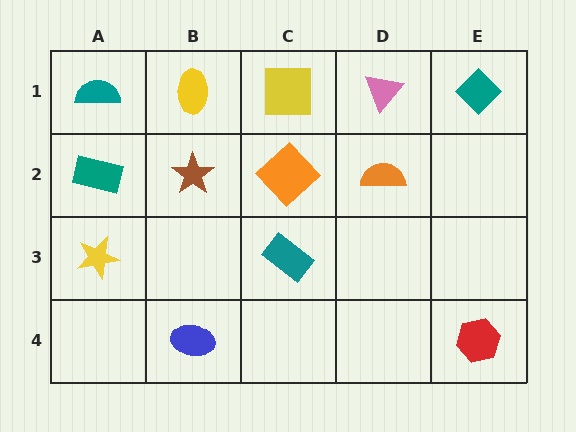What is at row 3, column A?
A yellow star.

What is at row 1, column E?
A teal diamond.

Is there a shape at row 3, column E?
No, that cell is empty.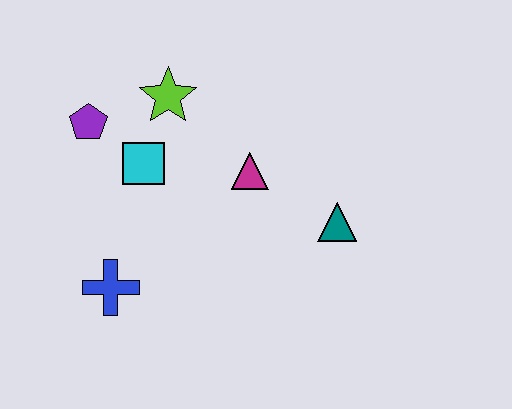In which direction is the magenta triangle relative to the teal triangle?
The magenta triangle is to the left of the teal triangle.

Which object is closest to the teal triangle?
The magenta triangle is closest to the teal triangle.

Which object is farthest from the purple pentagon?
The teal triangle is farthest from the purple pentagon.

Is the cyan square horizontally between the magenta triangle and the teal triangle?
No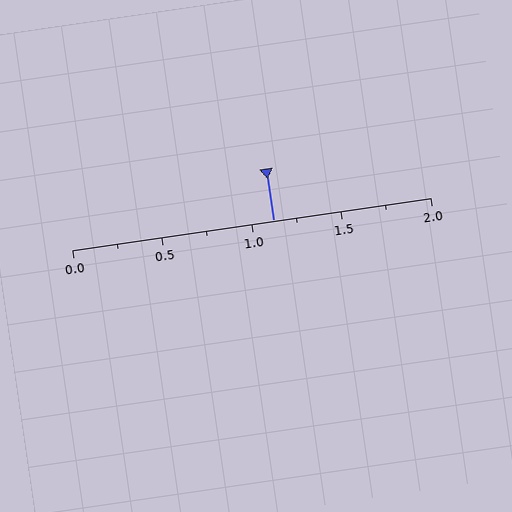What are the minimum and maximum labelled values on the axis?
The axis runs from 0.0 to 2.0.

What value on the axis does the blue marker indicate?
The marker indicates approximately 1.12.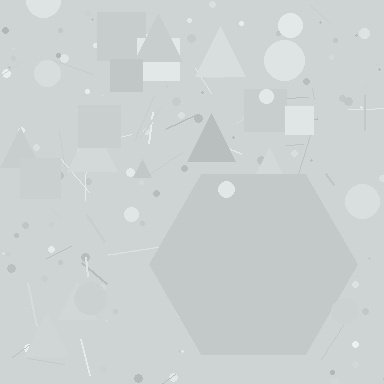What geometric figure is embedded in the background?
A hexagon is embedded in the background.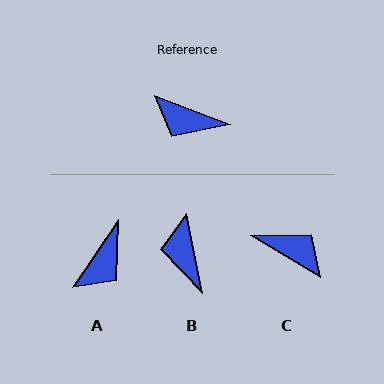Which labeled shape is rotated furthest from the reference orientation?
C, about 170 degrees away.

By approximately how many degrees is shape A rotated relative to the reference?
Approximately 77 degrees counter-clockwise.